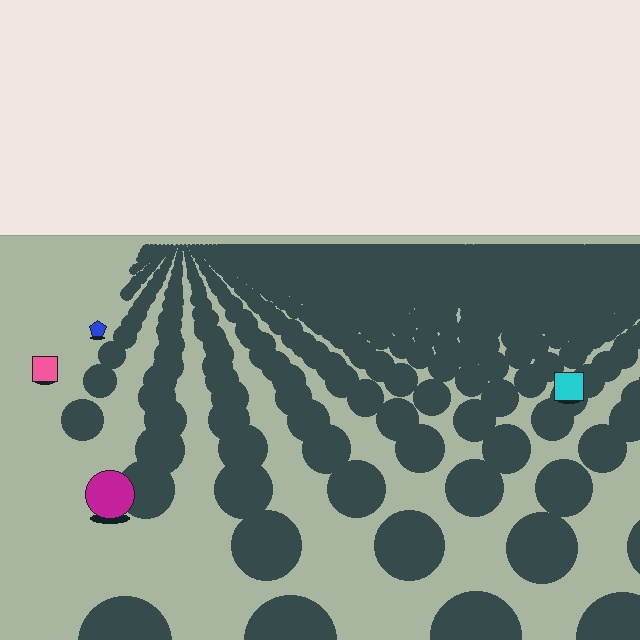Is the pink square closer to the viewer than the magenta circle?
No. The magenta circle is closer — you can tell from the texture gradient: the ground texture is coarser near it.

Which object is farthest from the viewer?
The blue pentagon is farthest from the viewer. It appears smaller and the ground texture around it is denser.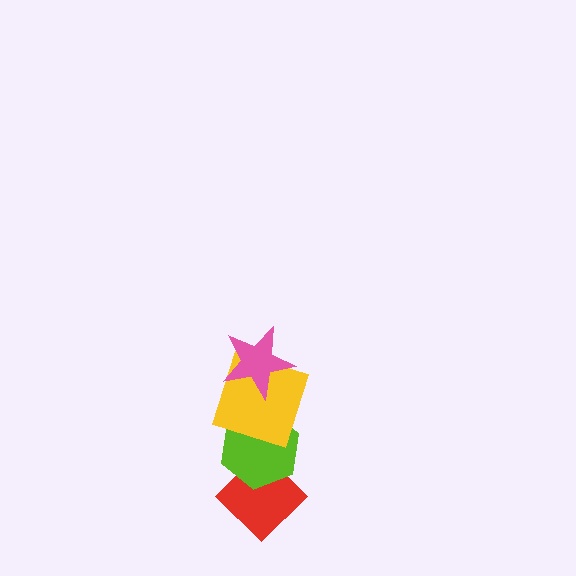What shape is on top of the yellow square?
The pink star is on top of the yellow square.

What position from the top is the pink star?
The pink star is 1st from the top.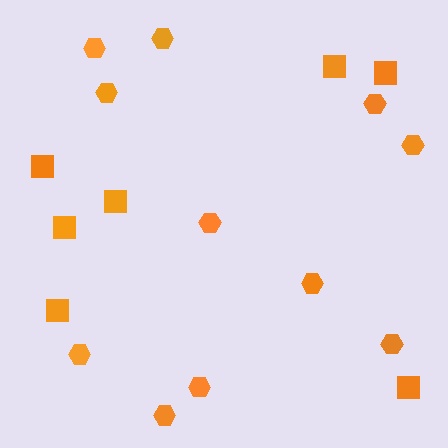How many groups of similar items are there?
There are 2 groups: one group of hexagons (11) and one group of squares (7).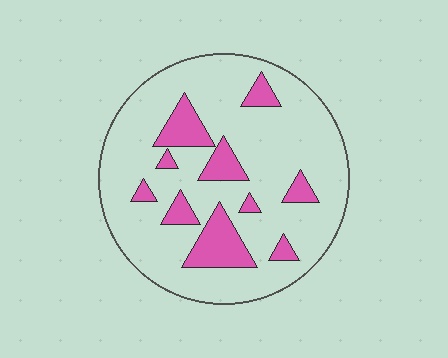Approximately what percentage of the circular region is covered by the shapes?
Approximately 20%.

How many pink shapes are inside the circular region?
10.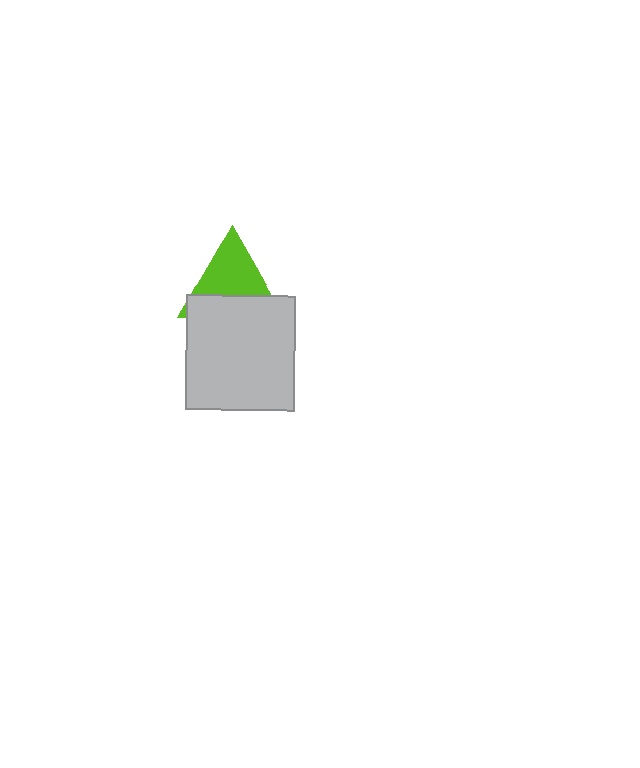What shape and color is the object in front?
The object in front is a light gray rectangle.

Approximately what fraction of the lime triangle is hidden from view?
Roughly 43% of the lime triangle is hidden behind the light gray rectangle.